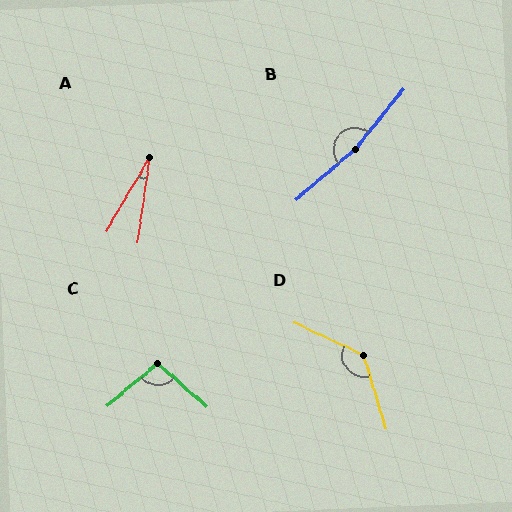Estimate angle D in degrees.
Approximately 132 degrees.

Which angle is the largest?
B, at approximately 170 degrees.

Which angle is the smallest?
A, at approximately 22 degrees.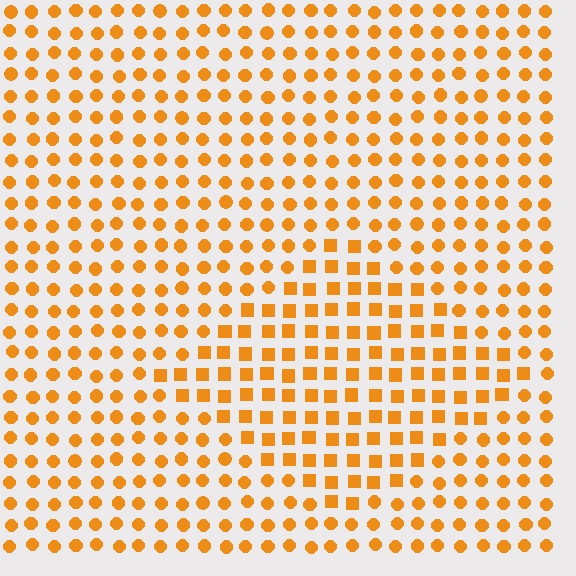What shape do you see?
I see a diamond.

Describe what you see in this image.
The image is filled with small orange elements arranged in a uniform grid. A diamond-shaped region contains squares, while the surrounding area contains circles. The boundary is defined purely by the change in element shape.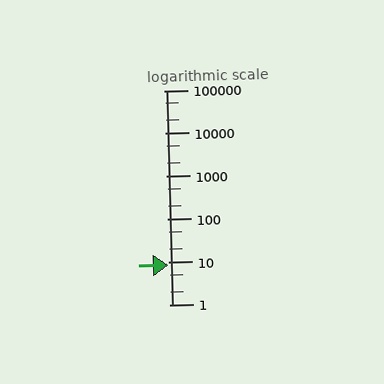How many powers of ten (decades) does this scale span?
The scale spans 5 decades, from 1 to 100000.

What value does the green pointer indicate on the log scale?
The pointer indicates approximately 8.3.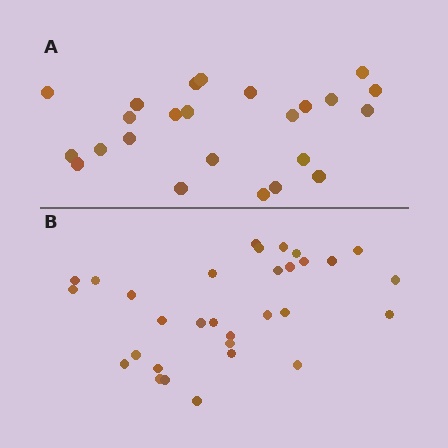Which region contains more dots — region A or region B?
Region B (the bottom region) has more dots.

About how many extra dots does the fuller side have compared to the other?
Region B has roughly 8 or so more dots than region A.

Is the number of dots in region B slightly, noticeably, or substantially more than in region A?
Region B has noticeably more, but not dramatically so. The ratio is roughly 1.3 to 1.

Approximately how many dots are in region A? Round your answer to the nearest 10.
About 20 dots. (The exact count is 24, which rounds to 20.)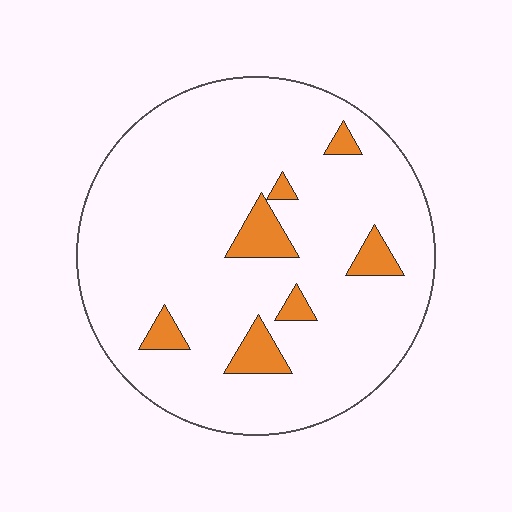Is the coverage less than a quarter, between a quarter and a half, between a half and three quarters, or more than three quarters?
Less than a quarter.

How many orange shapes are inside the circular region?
7.